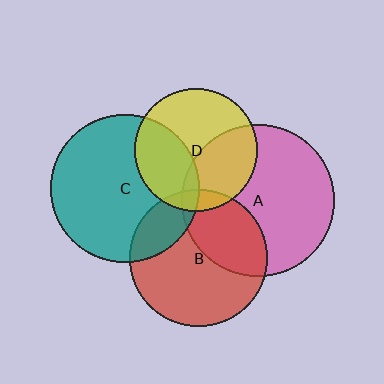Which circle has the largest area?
Circle A (pink).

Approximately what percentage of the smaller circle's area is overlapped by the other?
Approximately 20%.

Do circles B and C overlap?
Yes.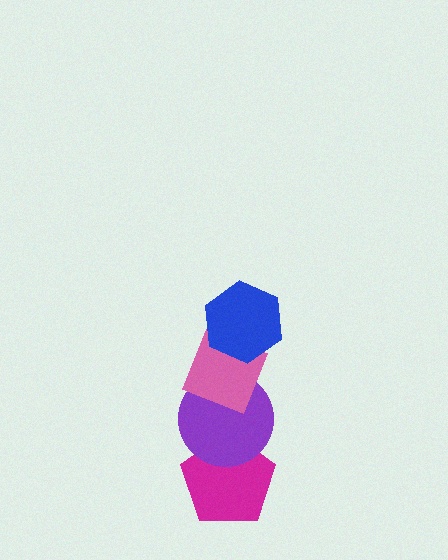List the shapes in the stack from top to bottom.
From top to bottom: the blue hexagon, the pink diamond, the purple circle, the magenta pentagon.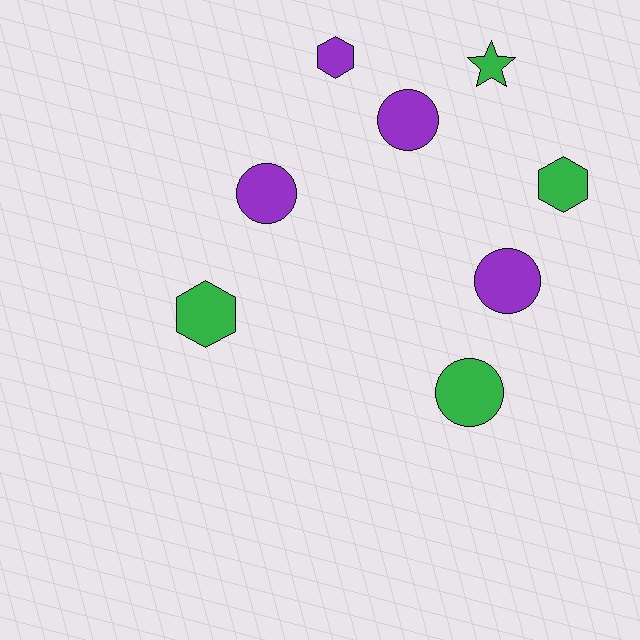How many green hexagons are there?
There are 2 green hexagons.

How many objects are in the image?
There are 8 objects.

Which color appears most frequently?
Green, with 4 objects.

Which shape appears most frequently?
Circle, with 4 objects.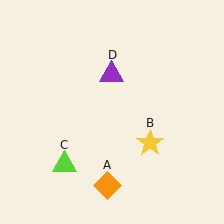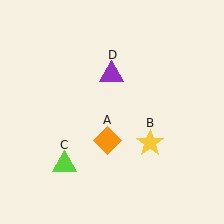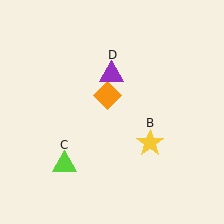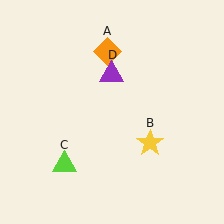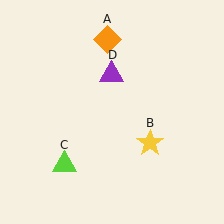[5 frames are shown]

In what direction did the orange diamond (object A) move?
The orange diamond (object A) moved up.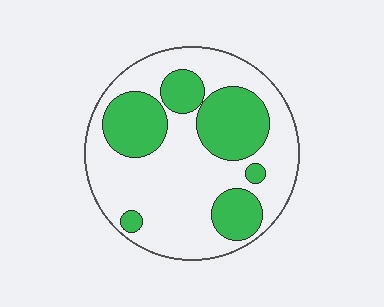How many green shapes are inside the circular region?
6.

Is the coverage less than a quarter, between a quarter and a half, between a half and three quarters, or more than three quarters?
Between a quarter and a half.